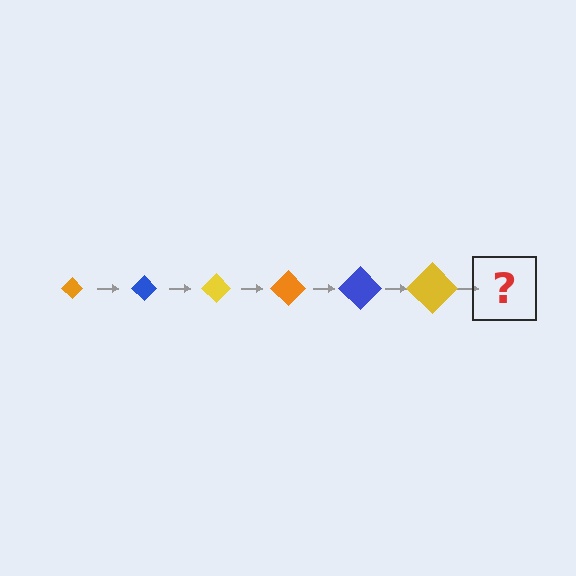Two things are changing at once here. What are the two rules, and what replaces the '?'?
The two rules are that the diamond grows larger each step and the color cycles through orange, blue, and yellow. The '?' should be an orange diamond, larger than the previous one.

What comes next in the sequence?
The next element should be an orange diamond, larger than the previous one.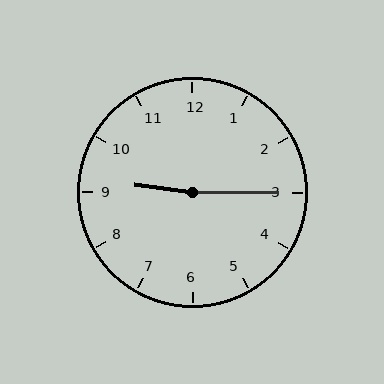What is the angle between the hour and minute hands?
Approximately 172 degrees.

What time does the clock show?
9:15.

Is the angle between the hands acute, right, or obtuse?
It is obtuse.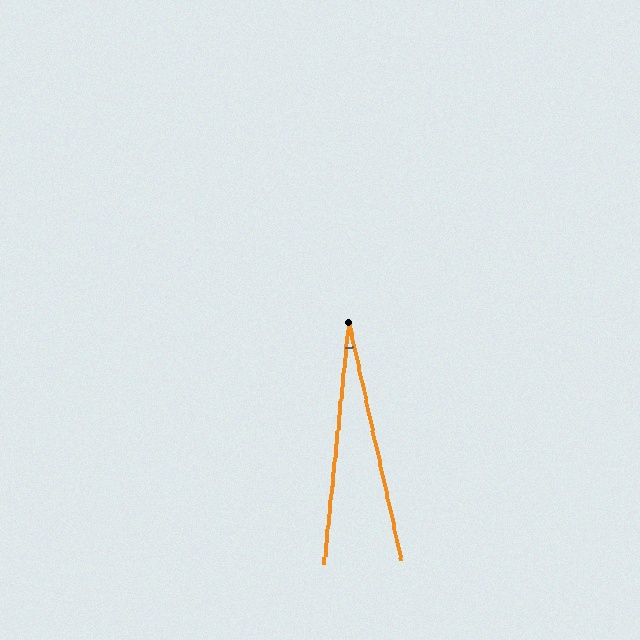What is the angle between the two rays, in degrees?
Approximately 18 degrees.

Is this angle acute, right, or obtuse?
It is acute.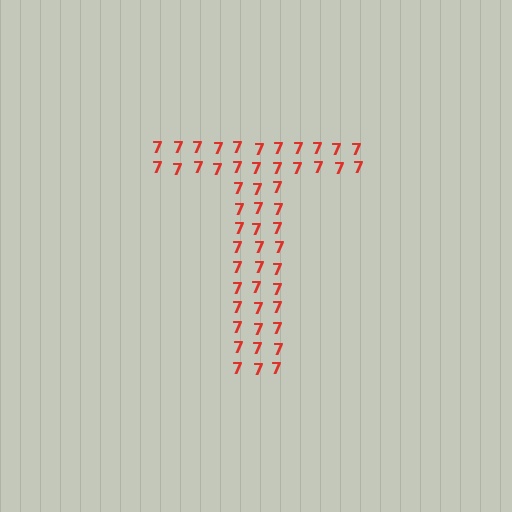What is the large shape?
The large shape is the letter T.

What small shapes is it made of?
It is made of small digit 7's.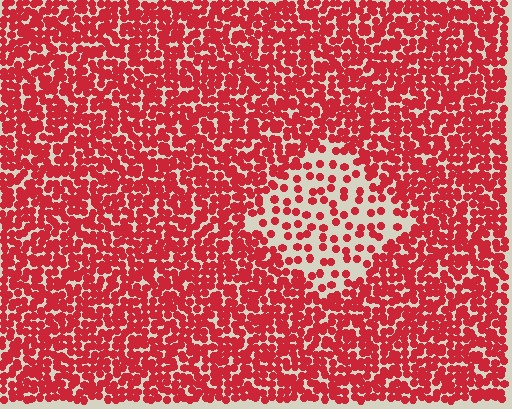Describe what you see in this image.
The image contains small red elements arranged at two different densities. A diamond-shaped region is visible where the elements are less densely packed than the surrounding area.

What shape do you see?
I see a diamond.